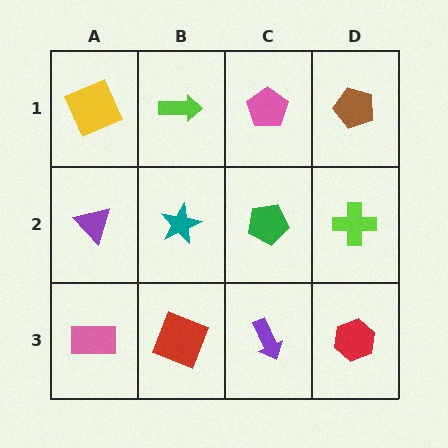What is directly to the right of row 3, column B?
A purple arrow.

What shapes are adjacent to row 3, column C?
A green pentagon (row 2, column C), a red square (row 3, column B), a red hexagon (row 3, column D).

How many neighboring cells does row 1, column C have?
3.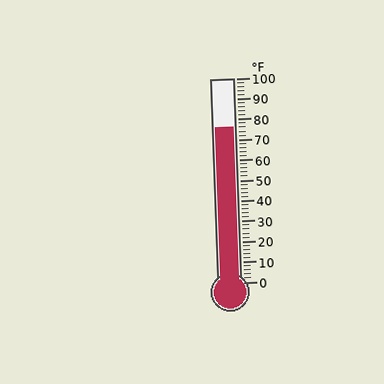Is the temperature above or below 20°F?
The temperature is above 20°F.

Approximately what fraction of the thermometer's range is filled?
The thermometer is filled to approximately 75% of its range.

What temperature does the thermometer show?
The thermometer shows approximately 76°F.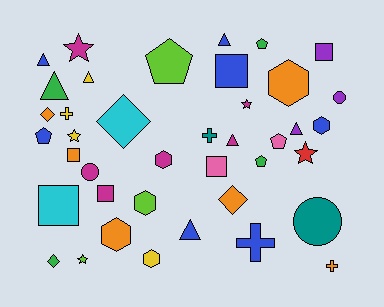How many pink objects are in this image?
There are 2 pink objects.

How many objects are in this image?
There are 40 objects.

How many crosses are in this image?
There are 4 crosses.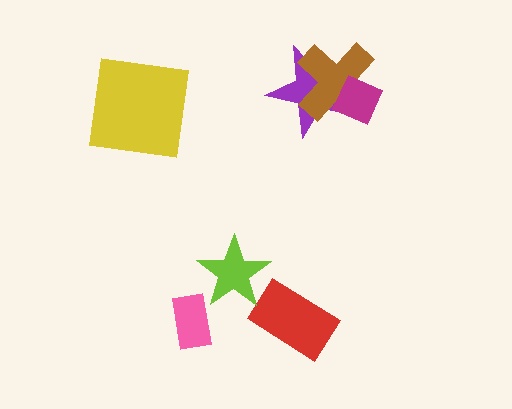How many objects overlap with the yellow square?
0 objects overlap with the yellow square.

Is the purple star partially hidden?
Yes, it is partially covered by another shape.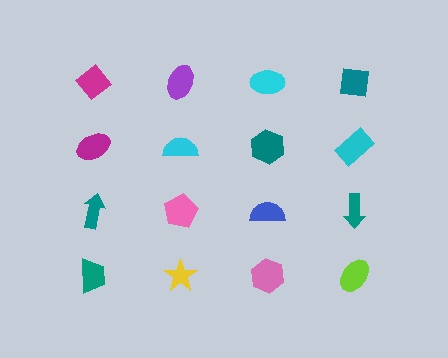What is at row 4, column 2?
A yellow star.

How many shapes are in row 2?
4 shapes.